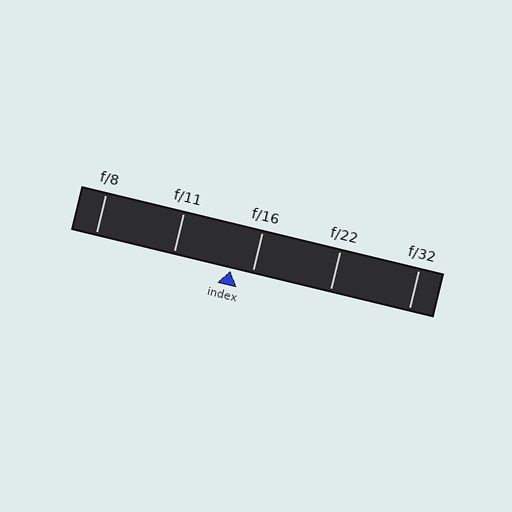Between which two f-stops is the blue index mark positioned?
The index mark is between f/11 and f/16.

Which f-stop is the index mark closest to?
The index mark is closest to f/16.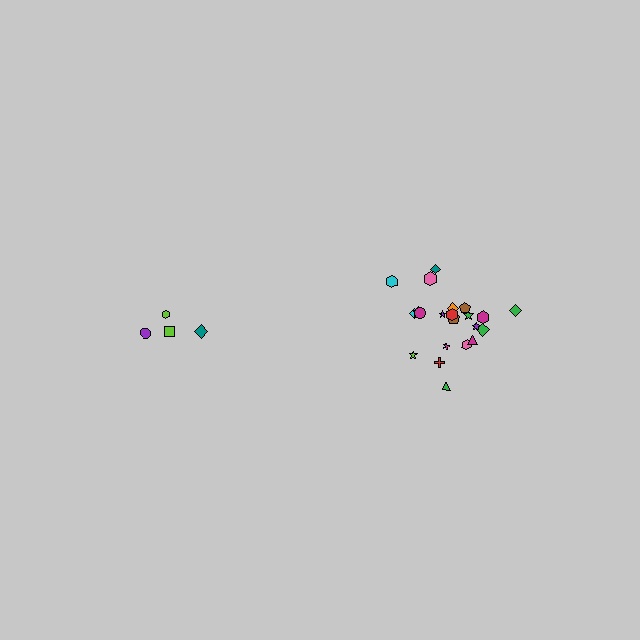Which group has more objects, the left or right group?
The right group.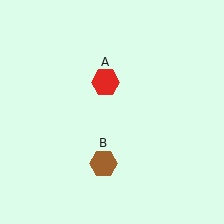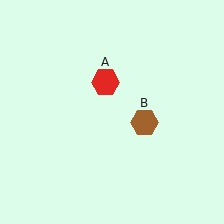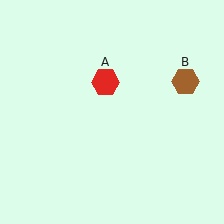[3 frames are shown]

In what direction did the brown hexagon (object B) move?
The brown hexagon (object B) moved up and to the right.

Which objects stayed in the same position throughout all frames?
Red hexagon (object A) remained stationary.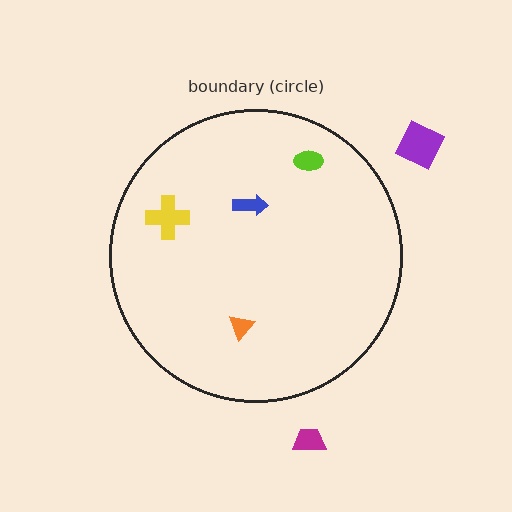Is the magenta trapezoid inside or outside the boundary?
Outside.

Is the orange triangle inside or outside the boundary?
Inside.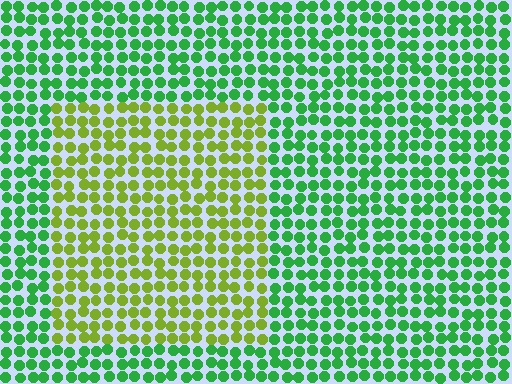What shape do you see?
I see a rectangle.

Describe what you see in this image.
The image is filled with small green elements in a uniform arrangement. A rectangle-shaped region is visible where the elements are tinted to a slightly different hue, forming a subtle color boundary.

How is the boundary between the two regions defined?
The boundary is defined purely by a slight shift in hue (about 48 degrees). Spacing, size, and orientation are identical on both sides.